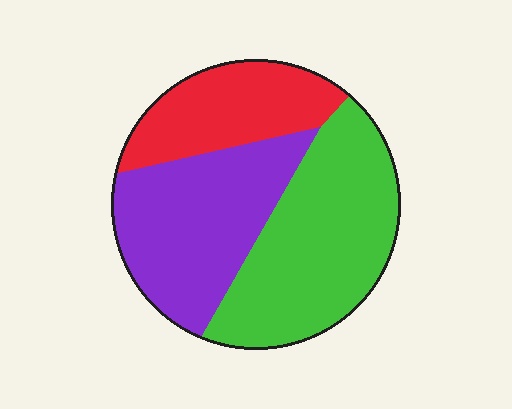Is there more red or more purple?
Purple.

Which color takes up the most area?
Green, at roughly 40%.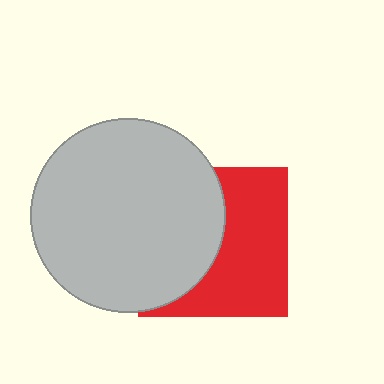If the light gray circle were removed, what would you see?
You would see the complete red square.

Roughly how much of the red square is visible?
About half of it is visible (roughly 53%).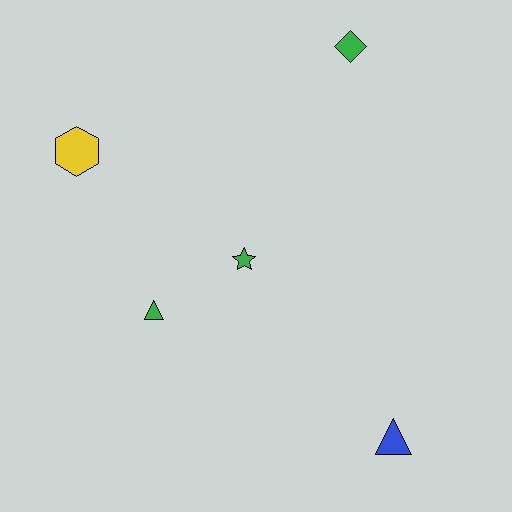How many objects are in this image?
There are 5 objects.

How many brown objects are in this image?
There are no brown objects.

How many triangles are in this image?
There are 2 triangles.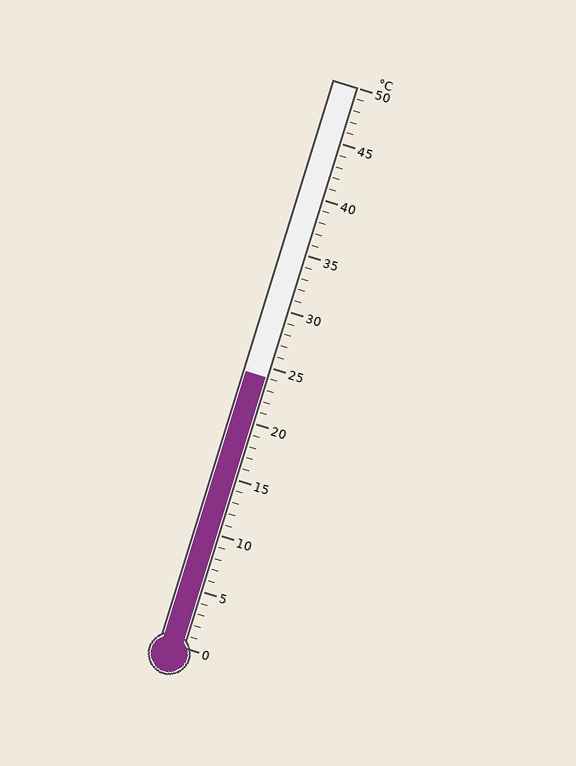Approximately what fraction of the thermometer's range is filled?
The thermometer is filled to approximately 50% of its range.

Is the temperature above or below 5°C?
The temperature is above 5°C.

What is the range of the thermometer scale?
The thermometer scale ranges from 0°C to 50°C.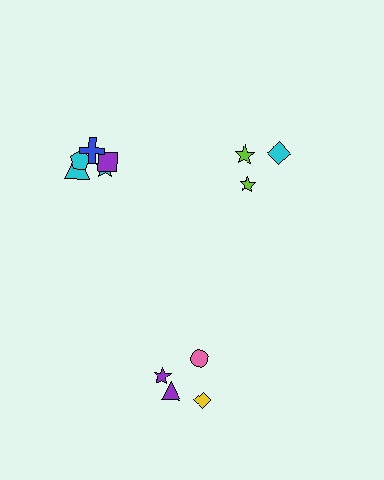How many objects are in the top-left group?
There are 5 objects.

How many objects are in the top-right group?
There are 3 objects.